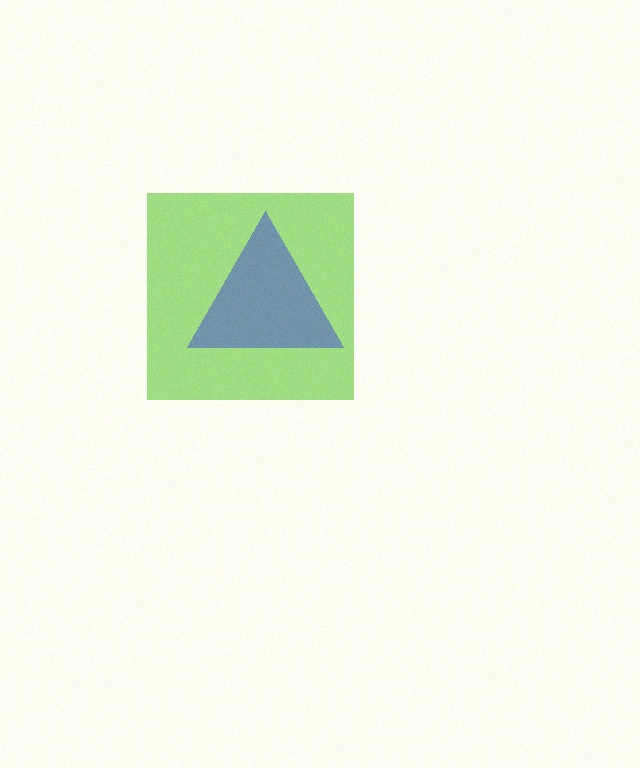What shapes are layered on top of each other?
The layered shapes are: a lime square, a blue triangle.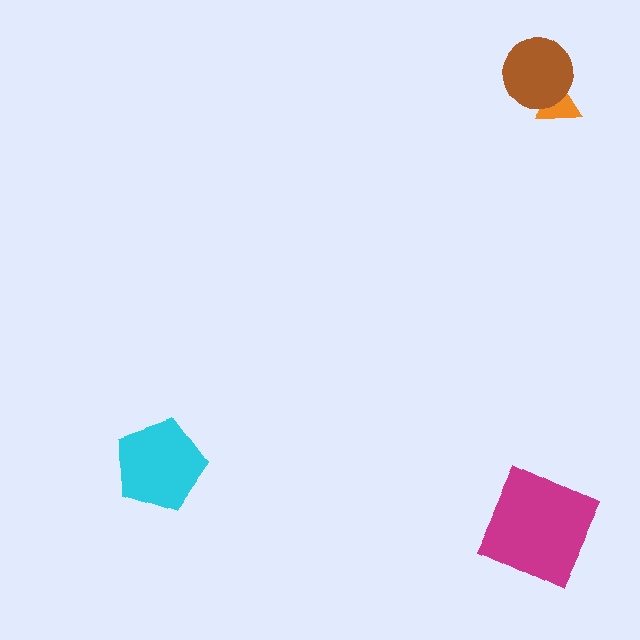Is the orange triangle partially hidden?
Yes, it is partially covered by another shape.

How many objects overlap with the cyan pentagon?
0 objects overlap with the cyan pentagon.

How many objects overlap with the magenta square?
0 objects overlap with the magenta square.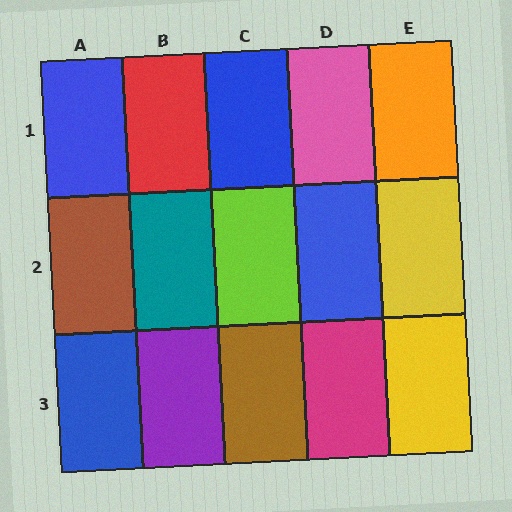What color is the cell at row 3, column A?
Blue.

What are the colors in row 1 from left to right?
Blue, red, blue, pink, orange.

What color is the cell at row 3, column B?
Purple.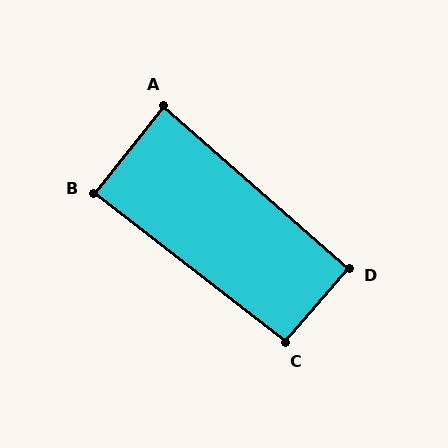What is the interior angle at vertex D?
Approximately 90 degrees (approximately right).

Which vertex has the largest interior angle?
C, at approximately 93 degrees.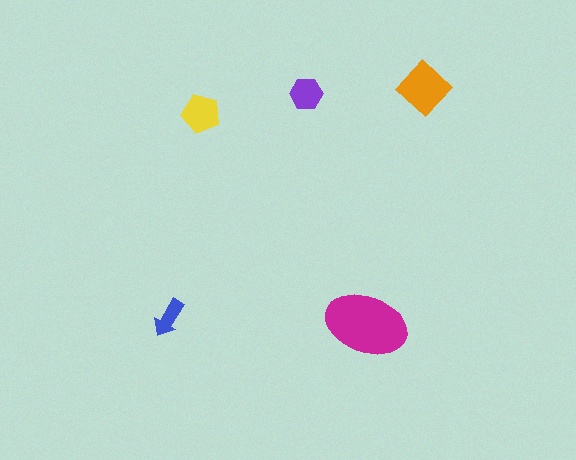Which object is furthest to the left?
The blue arrow is leftmost.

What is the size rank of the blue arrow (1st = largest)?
5th.